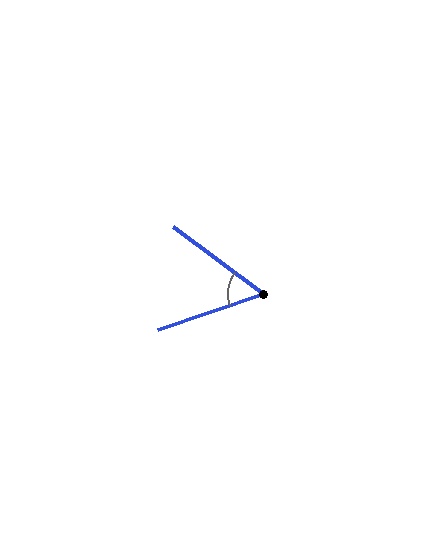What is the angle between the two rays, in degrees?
Approximately 56 degrees.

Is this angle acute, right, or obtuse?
It is acute.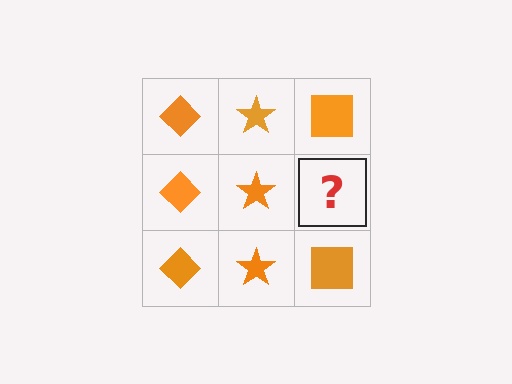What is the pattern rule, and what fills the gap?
The rule is that each column has a consistent shape. The gap should be filled with an orange square.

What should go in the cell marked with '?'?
The missing cell should contain an orange square.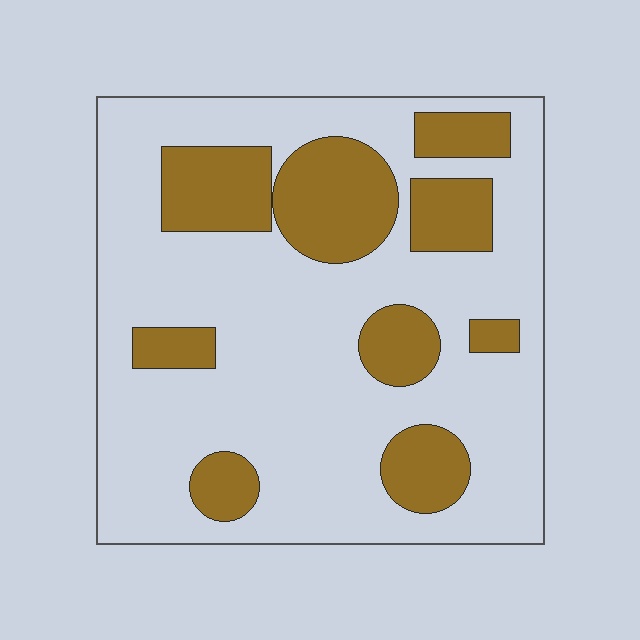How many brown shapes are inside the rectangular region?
9.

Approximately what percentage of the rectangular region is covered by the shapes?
Approximately 25%.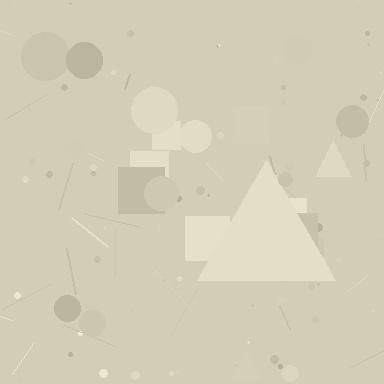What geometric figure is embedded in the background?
A triangle is embedded in the background.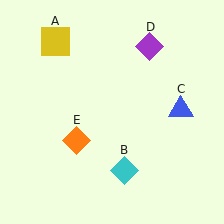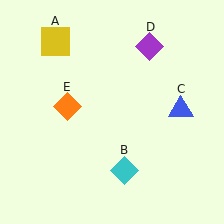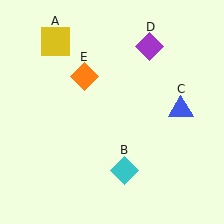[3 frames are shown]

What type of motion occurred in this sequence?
The orange diamond (object E) rotated clockwise around the center of the scene.